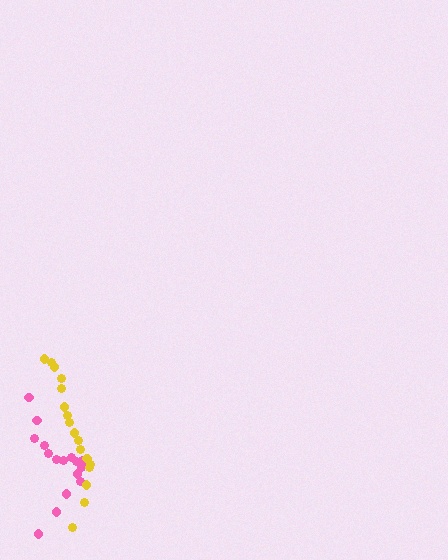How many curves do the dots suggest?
There are 2 distinct paths.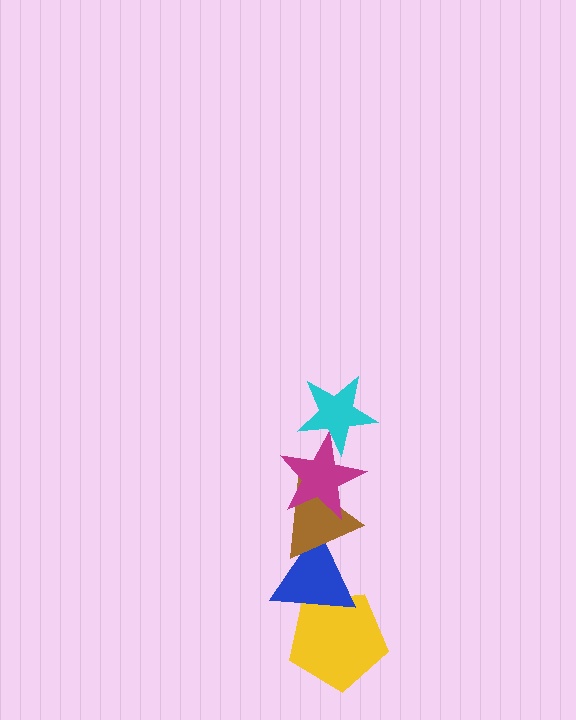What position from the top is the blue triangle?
The blue triangle is 4th from the top.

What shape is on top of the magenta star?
The cyan star is on top of the magenta star.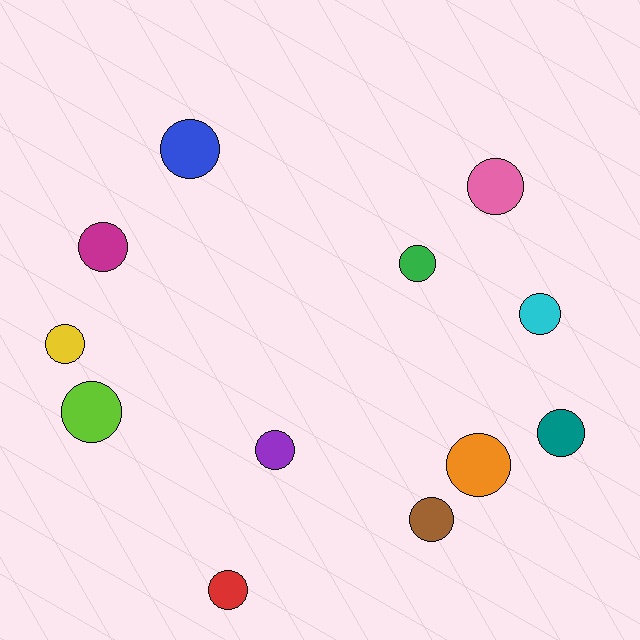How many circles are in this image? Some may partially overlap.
There are 12 circles.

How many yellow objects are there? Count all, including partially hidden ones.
There is 1 yellow object.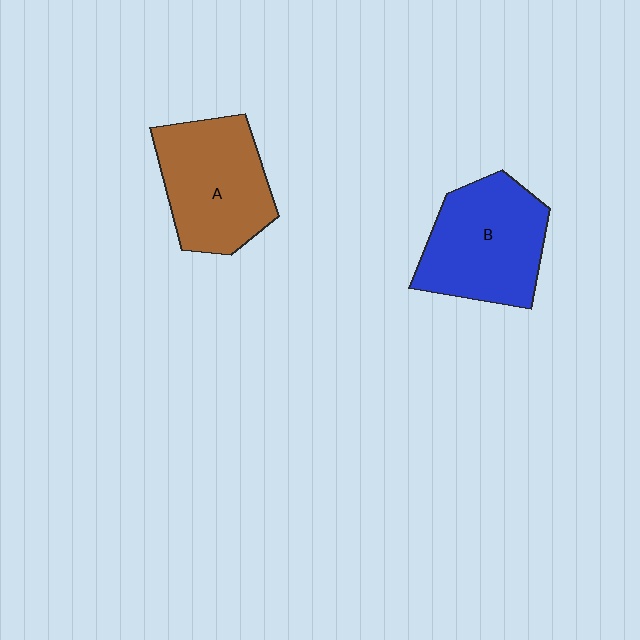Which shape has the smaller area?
Shape A (brown).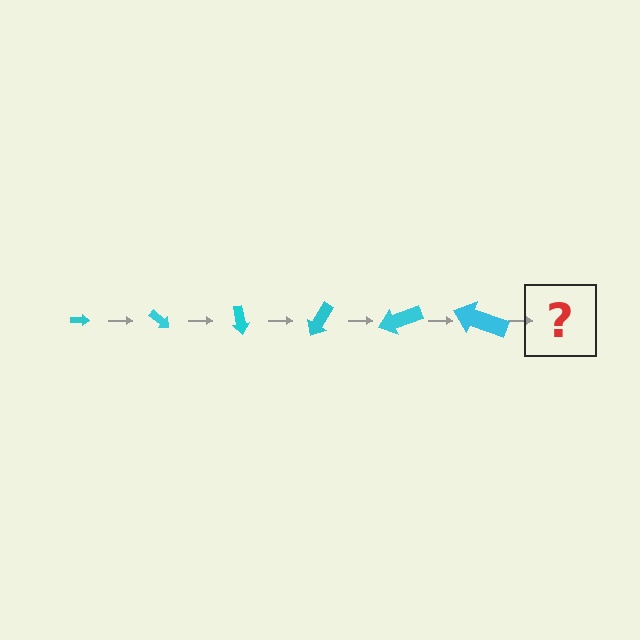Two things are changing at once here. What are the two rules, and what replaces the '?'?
The two rules are that the arrow grows larger each step and it rotates 40 degrees each step. The '?' should be an arrow, larger than the previous one and rotated 240 degrees from the start.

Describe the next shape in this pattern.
It should be an arrow, larger than the previous one and rotated 240 degrees from the start.